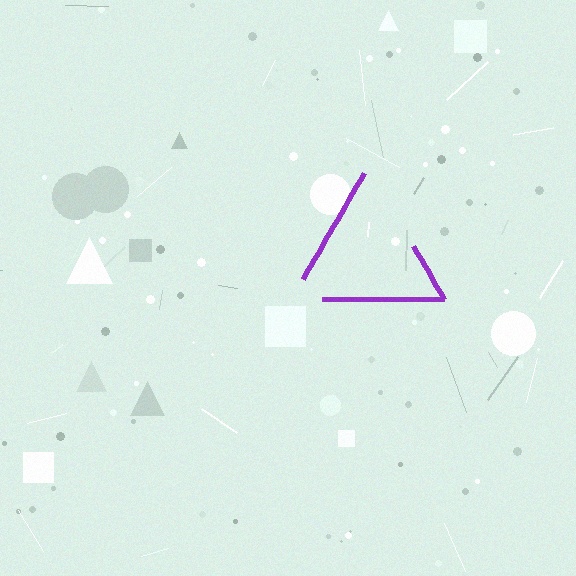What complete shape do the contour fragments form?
The contour fragments form a triangle.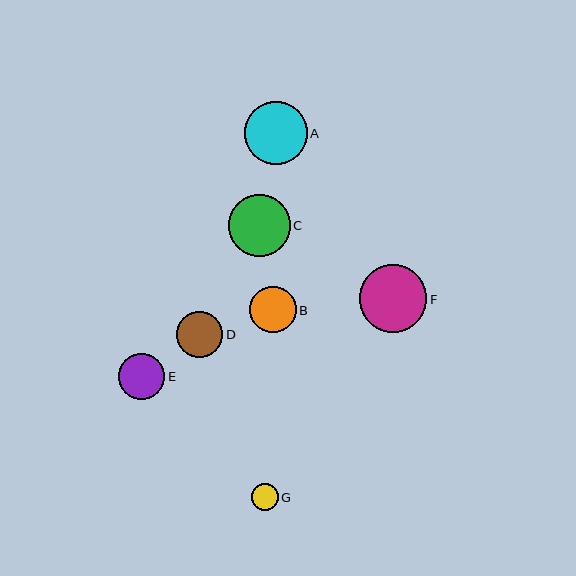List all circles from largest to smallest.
From largest to smallest: F, A, C, D, E, B, G.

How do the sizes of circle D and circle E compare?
Circle D and circle E are approximately the same size.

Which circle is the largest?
Circle F is the largest with a size of approximately 68 pixels.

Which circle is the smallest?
Circle G is the smallest with a size of approximately 27 pixels.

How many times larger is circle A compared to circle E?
Circle A is approximately 1.4 times the size of circle E.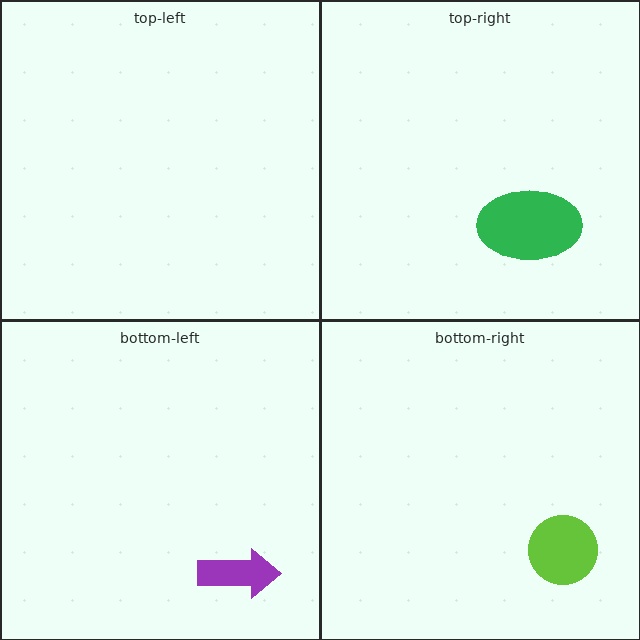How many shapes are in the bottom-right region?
1.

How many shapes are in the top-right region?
1.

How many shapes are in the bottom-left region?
1.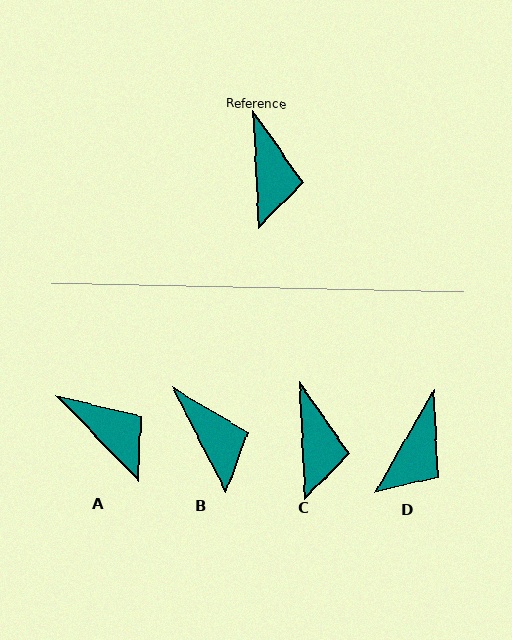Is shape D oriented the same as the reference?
No, it is off by about 33 degrees.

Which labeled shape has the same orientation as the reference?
C.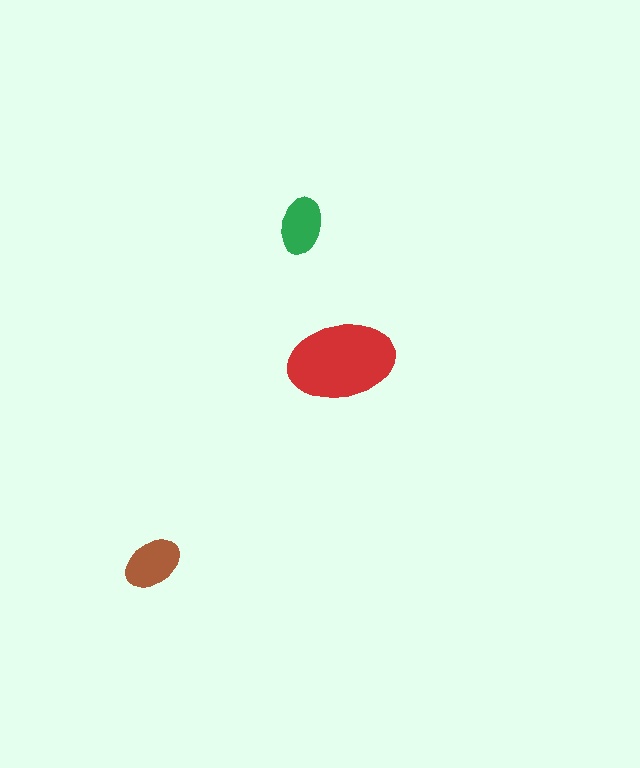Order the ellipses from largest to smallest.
the red one, the brown one, the green one.